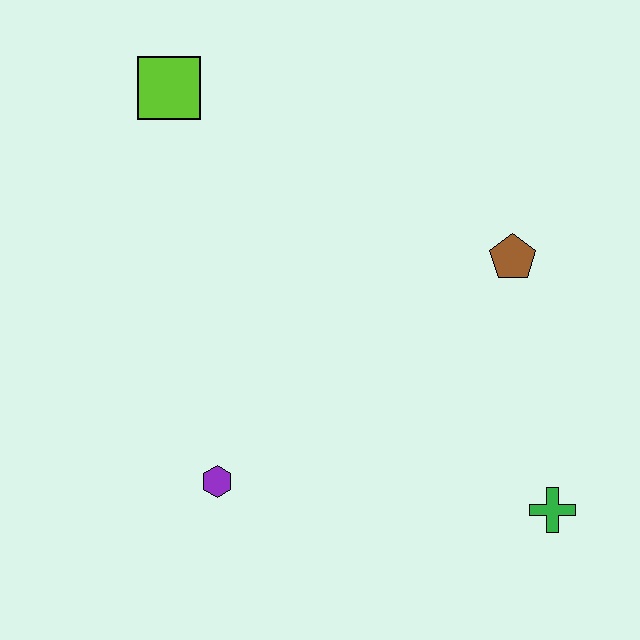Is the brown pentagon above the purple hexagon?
Yes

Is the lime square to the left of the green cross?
Yes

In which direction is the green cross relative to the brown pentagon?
The green cross is below the brown pentagon.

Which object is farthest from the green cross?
The lime square is farthest from the green cross.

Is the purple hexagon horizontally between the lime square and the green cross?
Yes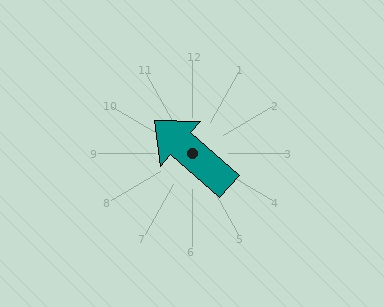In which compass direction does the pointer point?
Northwest.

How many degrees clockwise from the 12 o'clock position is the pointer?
Approximately 311 degrees.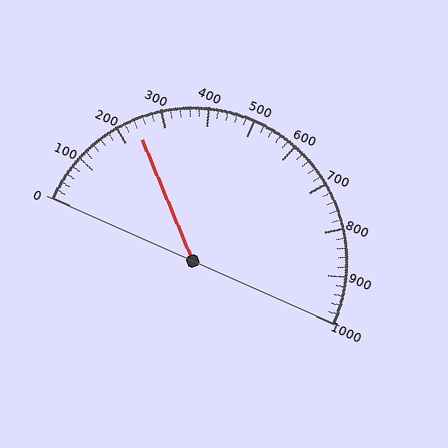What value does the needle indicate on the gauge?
The needle indicates approximately 240.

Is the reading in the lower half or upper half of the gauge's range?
The reading is in the lower half of the range (0 to 1000).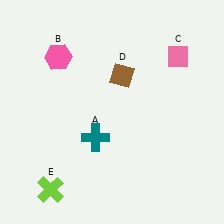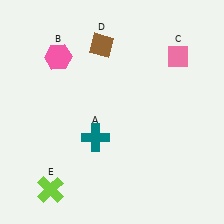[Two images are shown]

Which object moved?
The brown diamond (D) moved up.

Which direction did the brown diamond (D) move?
The brown diamond (D) moved up.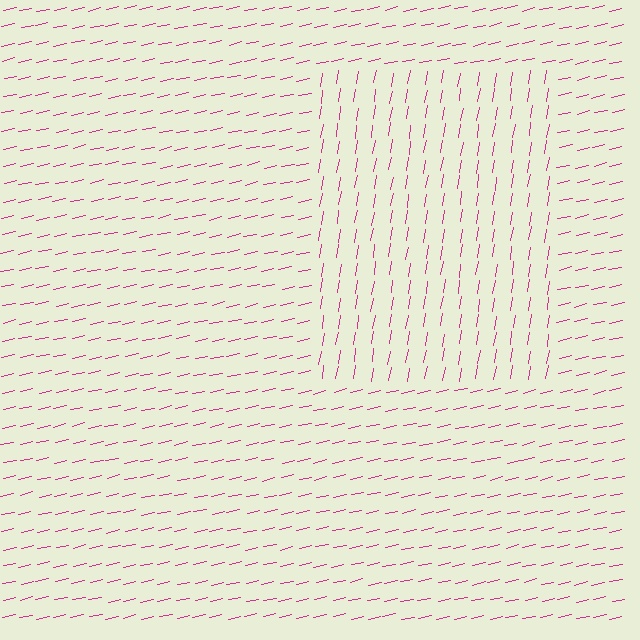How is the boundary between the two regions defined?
The boundary is defined purely by a change in line orientation (approximately 68 degrees difference). All lines are the same color and thickness.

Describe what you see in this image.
The image is filled with small magenta line segments. A rectangle region in the image has lines oriented differently from the surrounding lines, creating a visible texture boundary.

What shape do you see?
I see a rectangle.